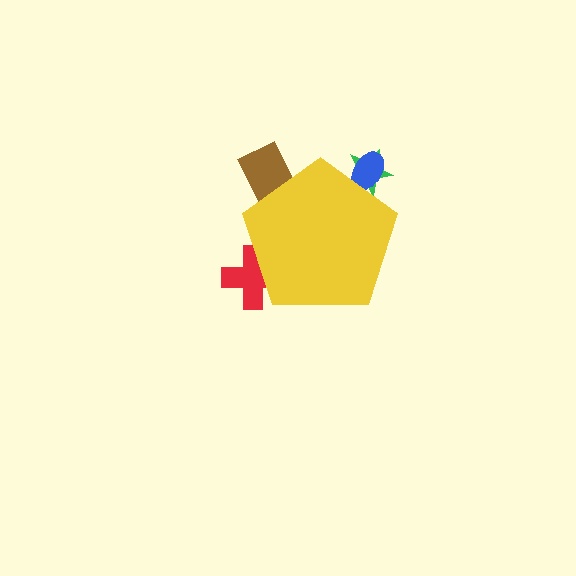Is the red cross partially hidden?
Yes, the red cross is partially hidden behind the yellow pentagon.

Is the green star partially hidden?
Yes, the green star is partially hidden behind the yellow pentagon.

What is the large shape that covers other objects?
A yellow pentagon.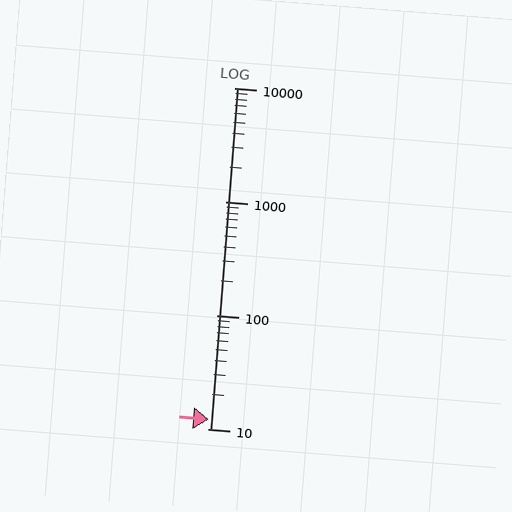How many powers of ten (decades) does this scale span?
The scale spans 3 decades, from 10 to 10000.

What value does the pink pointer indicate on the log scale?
The pointer indicates approximately 12.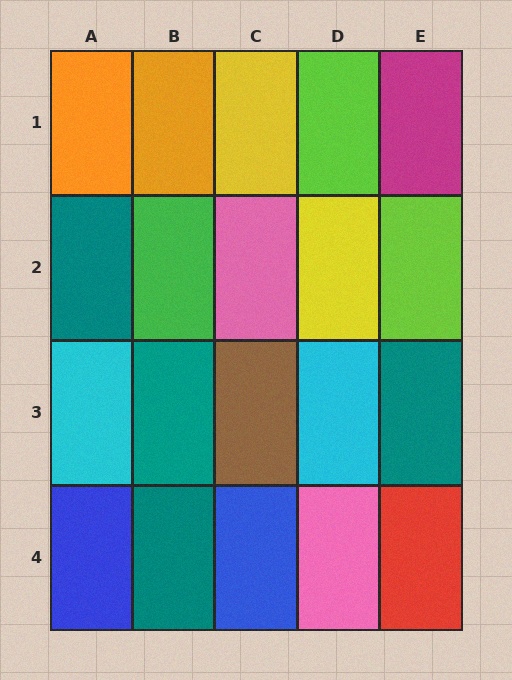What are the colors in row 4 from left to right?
Blue, teal, blue, pink, red.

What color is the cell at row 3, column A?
Cyan.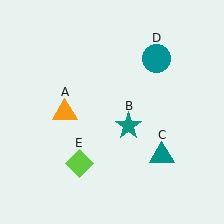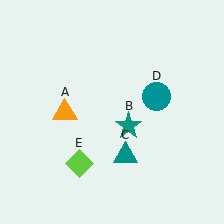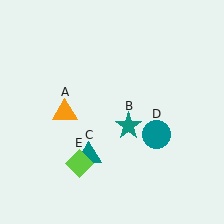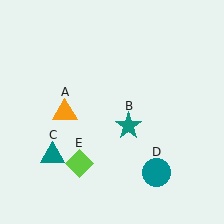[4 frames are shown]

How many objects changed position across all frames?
2 objects changed position: teal triangle (object C), teal circle (object D).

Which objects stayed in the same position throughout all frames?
Orange triangle (object A) and teal star (object B) and lime diamond (object E) remained stationary.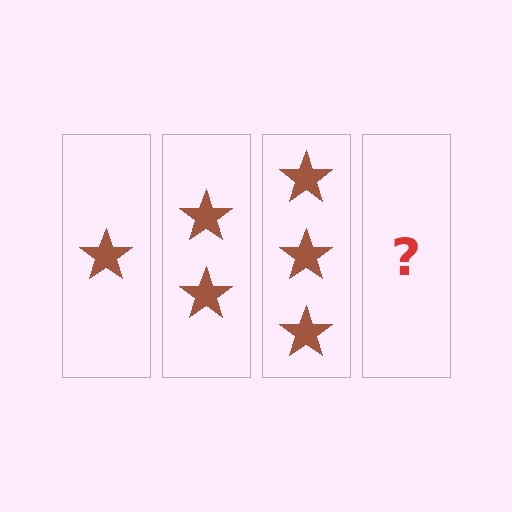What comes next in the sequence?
The next element should be 4 stars.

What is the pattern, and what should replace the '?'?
The pattern is that each step adds one more star. The '?' should be 4 stars.